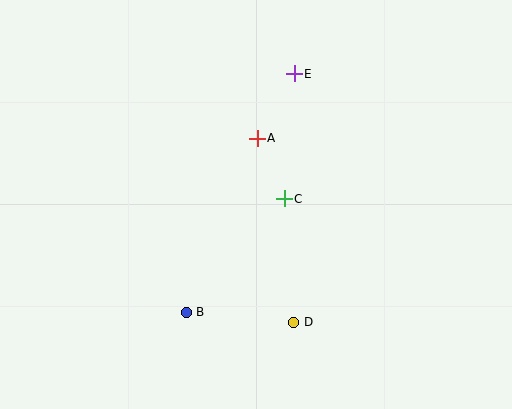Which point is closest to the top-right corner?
Point E is closest to the top-right corner.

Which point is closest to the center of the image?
Point C at (284, 199) is closest to the center.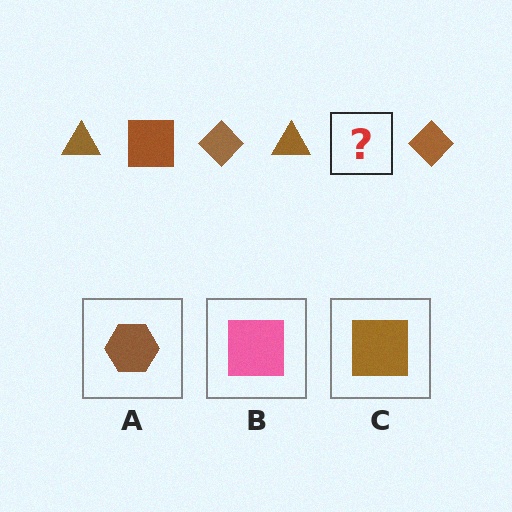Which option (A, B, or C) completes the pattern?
C.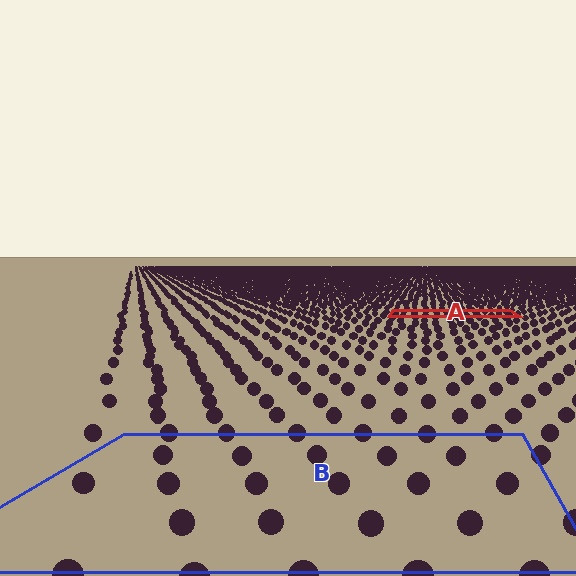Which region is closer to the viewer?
Region B is closer. The texture elements there are larger and more spread out.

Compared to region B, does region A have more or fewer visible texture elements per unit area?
Region A has more texture elements per unit area — they are packed more densely because it is farther away.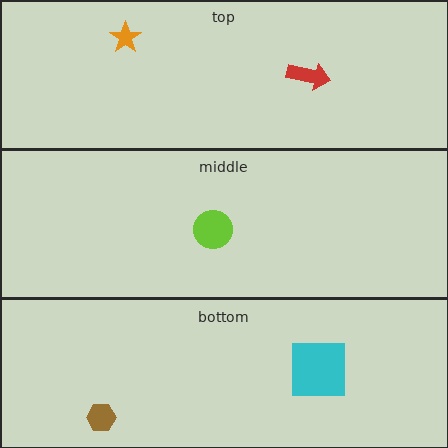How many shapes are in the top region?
2.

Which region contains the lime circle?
The middle region.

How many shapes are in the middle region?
1.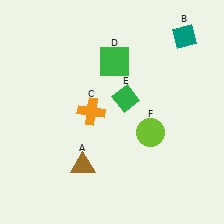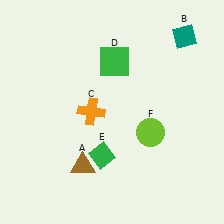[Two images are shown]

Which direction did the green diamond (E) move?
The green diamond (E) moved down.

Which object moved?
The green diamond (E) moved down.